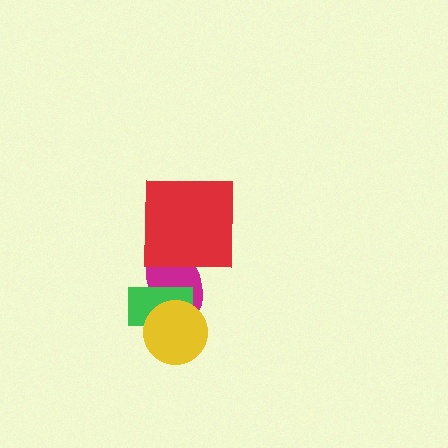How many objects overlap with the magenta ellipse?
3 objects overlap with the magenta ellipse.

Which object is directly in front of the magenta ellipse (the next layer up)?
The red square is directly in front of the magenta ellipse.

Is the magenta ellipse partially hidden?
Yes, it is partially covered by another shape.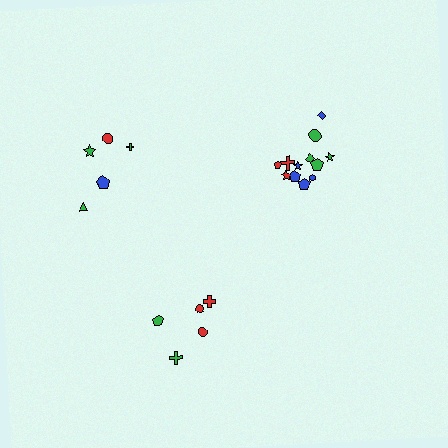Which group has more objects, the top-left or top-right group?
The top-right group.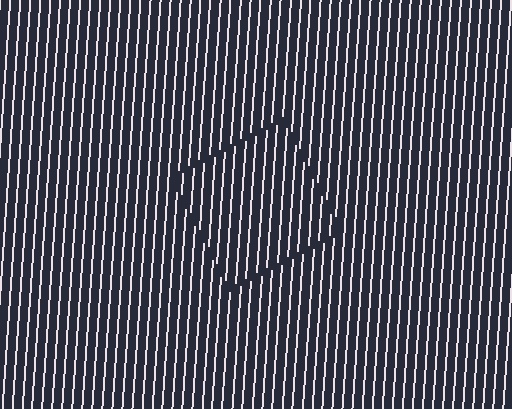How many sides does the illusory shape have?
4 sides — the line-ends trace a square.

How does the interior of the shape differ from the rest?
The interior of the shape contains the same grating, shifted by half a period — the contour is defined by the phase discontinuity where line-ends from the inner and outer gratings abut.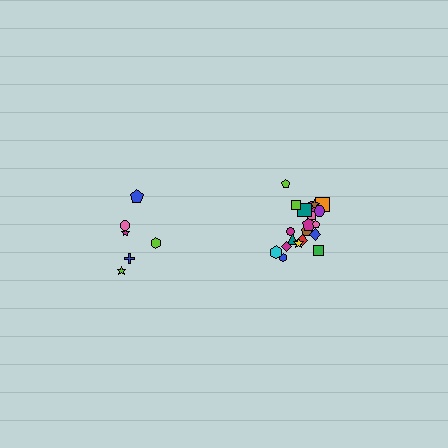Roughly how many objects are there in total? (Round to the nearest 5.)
Roughly 30 objects in total.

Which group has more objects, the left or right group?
The right group.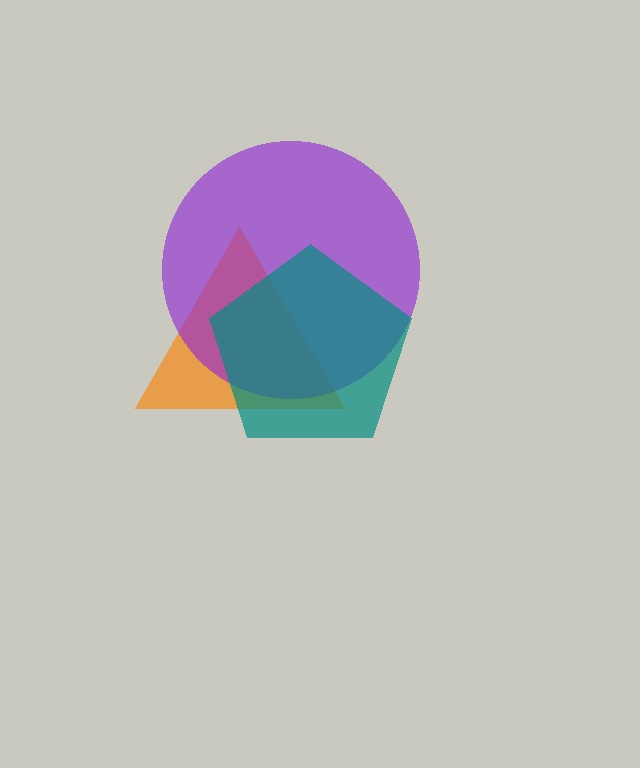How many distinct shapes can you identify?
There are 3 distinct shapes: an orange triangle, a purple circle, a teal pentagon.